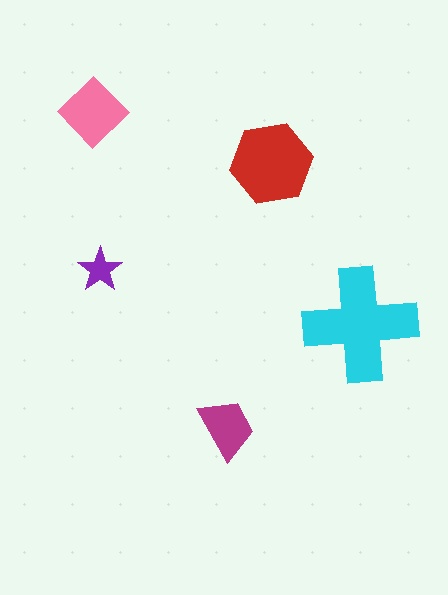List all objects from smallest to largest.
The purple star, the magenta trapezoid, the pink diamond, the red hexagon, the cyan cross.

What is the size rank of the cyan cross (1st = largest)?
1st.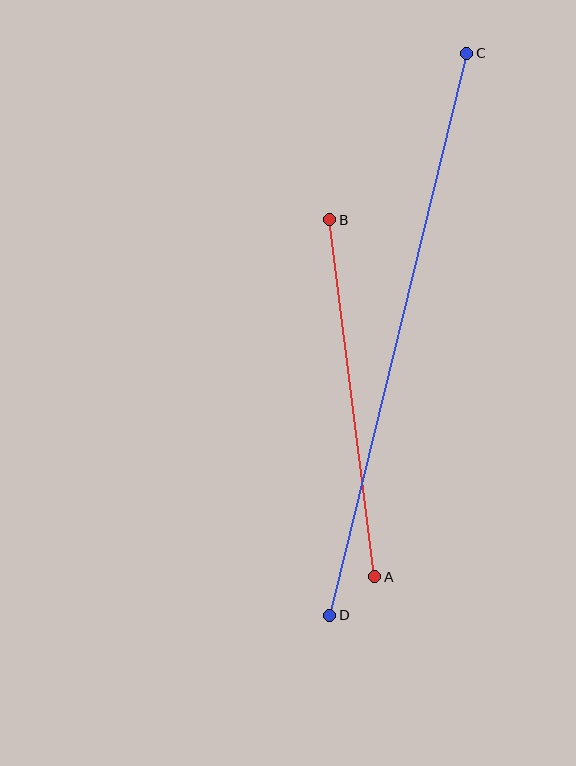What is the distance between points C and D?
The distance is approximately 578 pixels.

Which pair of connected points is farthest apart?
Points C and D are farthest apart.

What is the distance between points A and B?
The distance is approximately 360 pixels.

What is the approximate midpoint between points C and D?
The midpoint is at approximately (398, 334) pixels.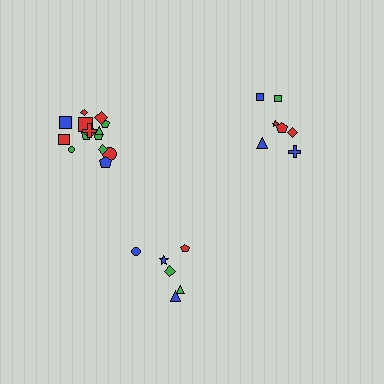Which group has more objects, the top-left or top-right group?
The top-left group.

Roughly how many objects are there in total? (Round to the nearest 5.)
Roughly 30 objects in total.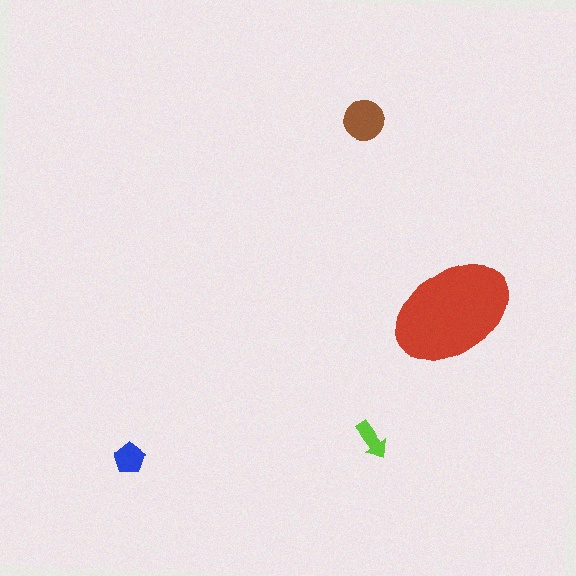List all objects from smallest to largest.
The lime arrow, the blue pentagon, the brown circle, the red ellipse.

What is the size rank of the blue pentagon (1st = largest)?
3rd.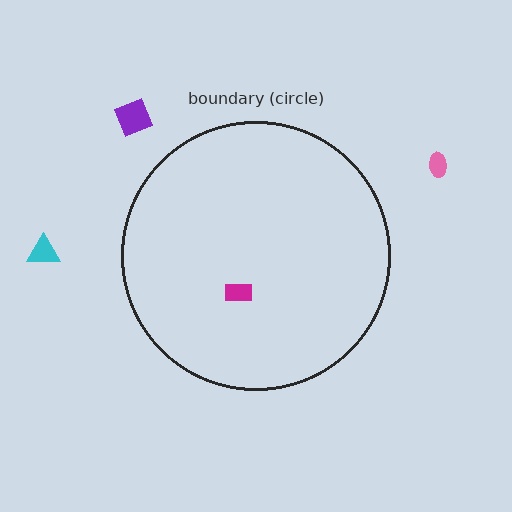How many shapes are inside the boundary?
1 inside, 3 outside.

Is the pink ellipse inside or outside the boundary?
Outside.